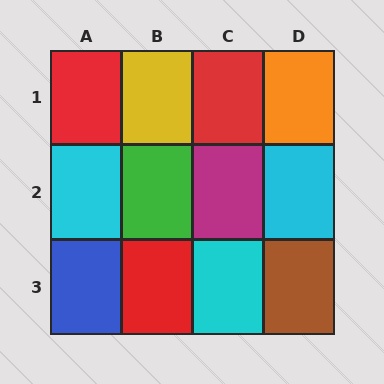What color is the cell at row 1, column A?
Red.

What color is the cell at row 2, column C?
Magenta.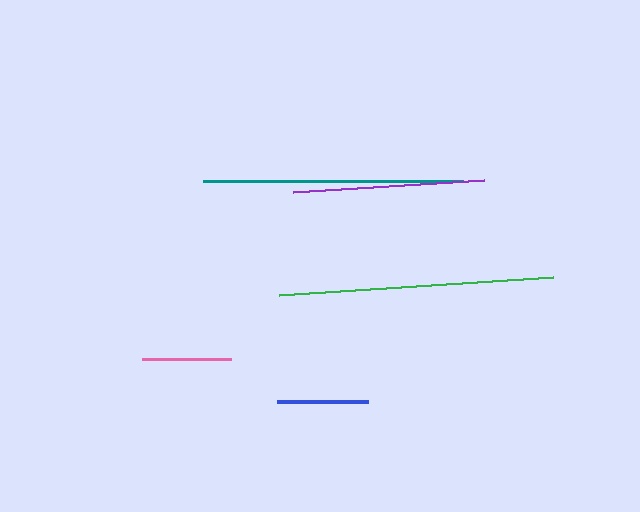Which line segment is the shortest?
The pink line is the shortest at approximately 89 pixels.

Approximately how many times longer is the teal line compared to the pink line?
The teal line is approximately 2.9 times the length of the pink line.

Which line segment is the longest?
The green line is the longest at approximately 274 pixels.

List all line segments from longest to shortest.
From longest to shortest: green, teal, purple, blue, pink.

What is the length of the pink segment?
The pink segment is approximately 89 pixels long.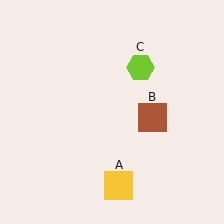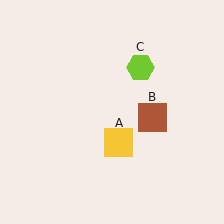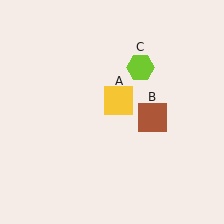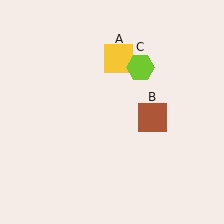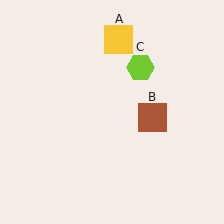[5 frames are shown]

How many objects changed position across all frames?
1 object changed position: yellow square (object A).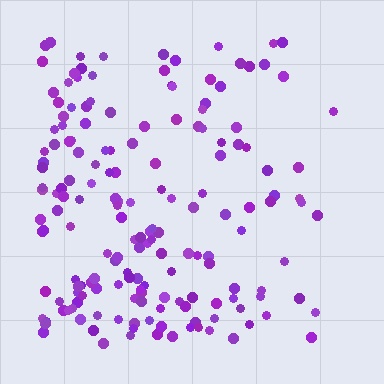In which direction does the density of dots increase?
From right to left, with the left side densest.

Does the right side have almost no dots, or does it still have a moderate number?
Still a moderate number, just noticeably fewer than the left.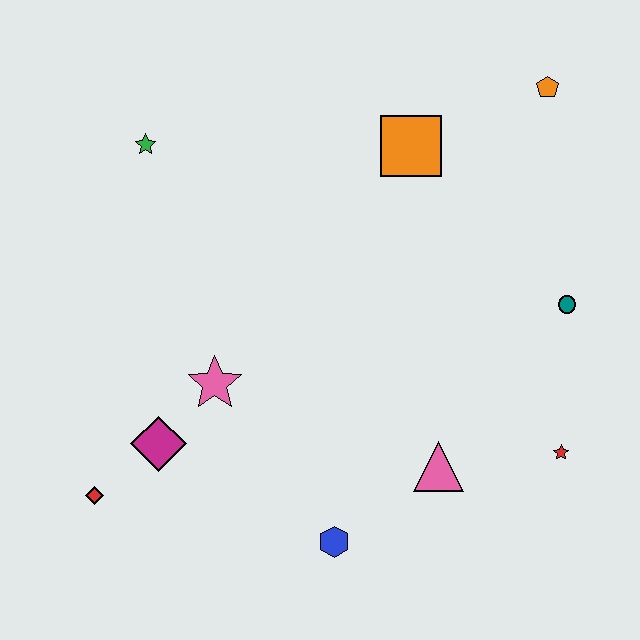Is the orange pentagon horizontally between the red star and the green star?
Yes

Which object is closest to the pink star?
The magenta diamond is closest to the pink star.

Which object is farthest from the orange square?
The red diamond is farthest from the orange square.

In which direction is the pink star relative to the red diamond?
The pink star is to the right of the red diamond.